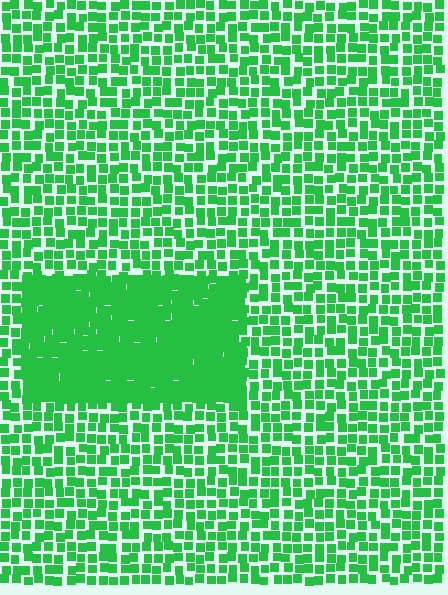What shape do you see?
I see a rectangle.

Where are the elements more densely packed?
The elements are more densely packed inside the rectangle boundary.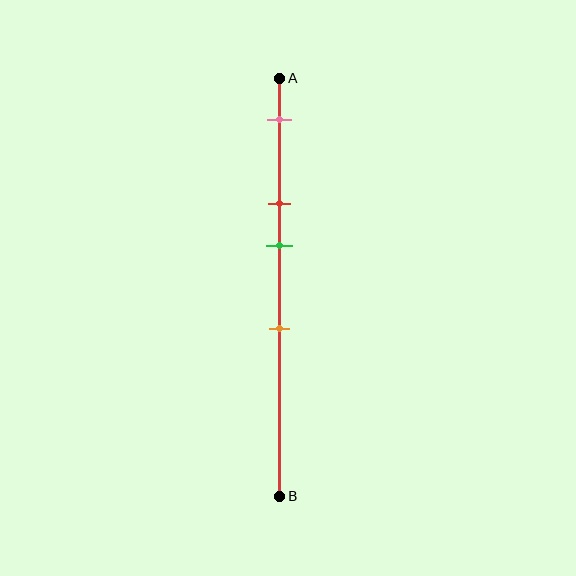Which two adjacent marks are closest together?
The red and green marks are the closest adjacent pair.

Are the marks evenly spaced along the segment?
No, the marks are not evenly spaced.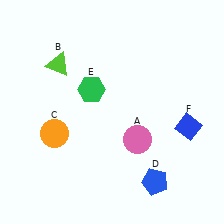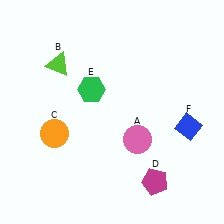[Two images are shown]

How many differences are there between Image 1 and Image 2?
There is 1 difference between the two images.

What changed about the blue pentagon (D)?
In Image 1, D is blue. In Image 2, it changed to magenta.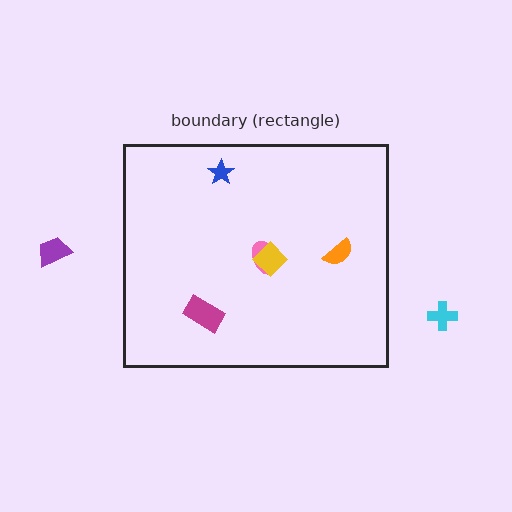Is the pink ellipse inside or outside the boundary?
Inside.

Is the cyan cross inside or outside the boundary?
Outside.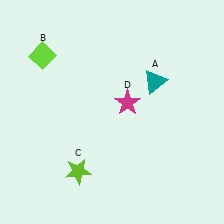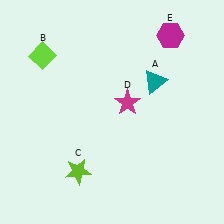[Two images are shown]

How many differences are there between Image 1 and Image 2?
There is 1 difference between the two images.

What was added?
A magenta hexagon (E) was added in Image 2.